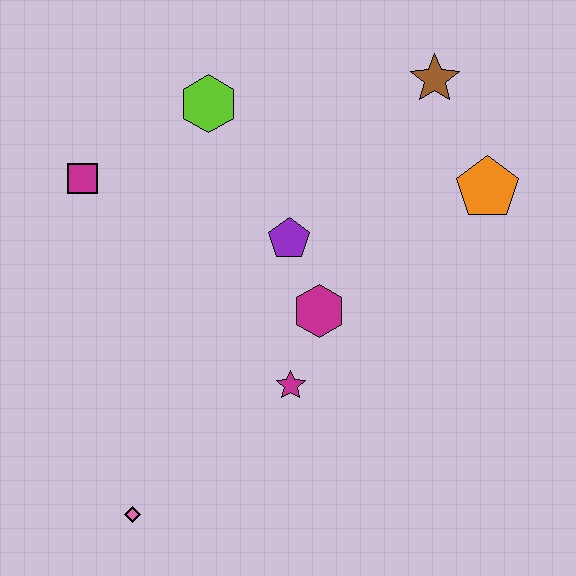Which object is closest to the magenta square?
The lime hexagon is closest to the magenta square.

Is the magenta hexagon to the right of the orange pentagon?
No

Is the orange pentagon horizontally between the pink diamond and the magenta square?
No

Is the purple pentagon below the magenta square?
Yes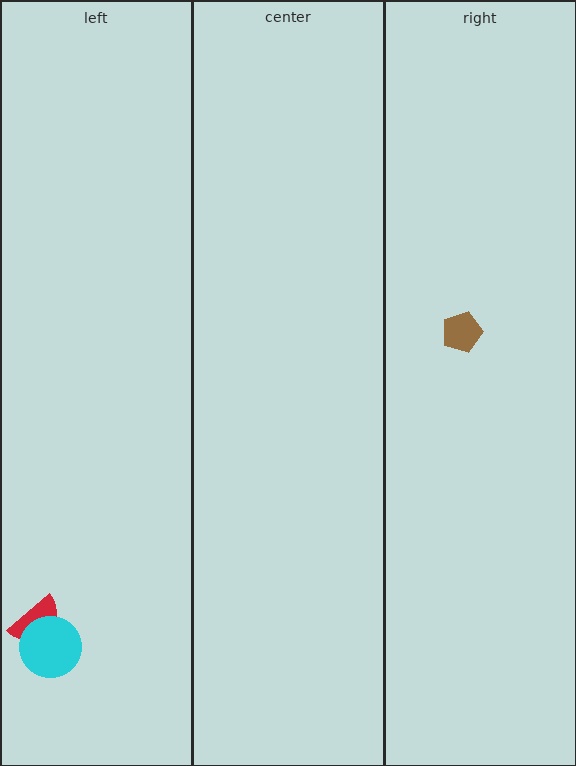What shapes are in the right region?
The brown pentagon.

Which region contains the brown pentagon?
The right region.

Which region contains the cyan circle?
The left region.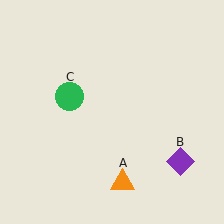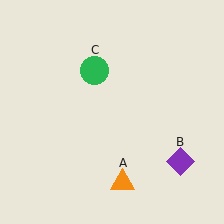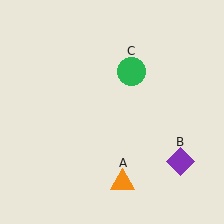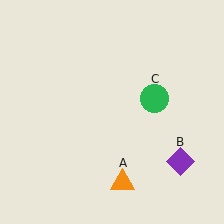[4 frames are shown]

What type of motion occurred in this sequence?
The green circle (object C) rotated clockwise around the center of the scene.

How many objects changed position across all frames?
1 object changed position: green circle (object C).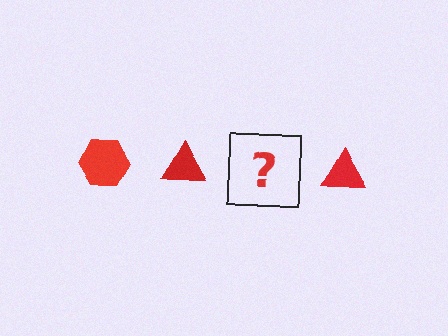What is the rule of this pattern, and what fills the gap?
The rule is that the pattern cycles through hexagon, triangle shapes in red. The gap should be filled with a red hexagon.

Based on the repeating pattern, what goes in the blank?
The blank should be a red hexagon.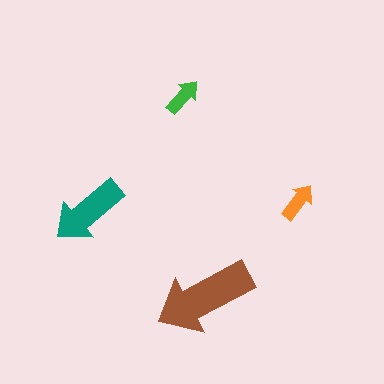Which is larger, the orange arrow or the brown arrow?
The brown one.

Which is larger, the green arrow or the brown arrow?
The brown one.